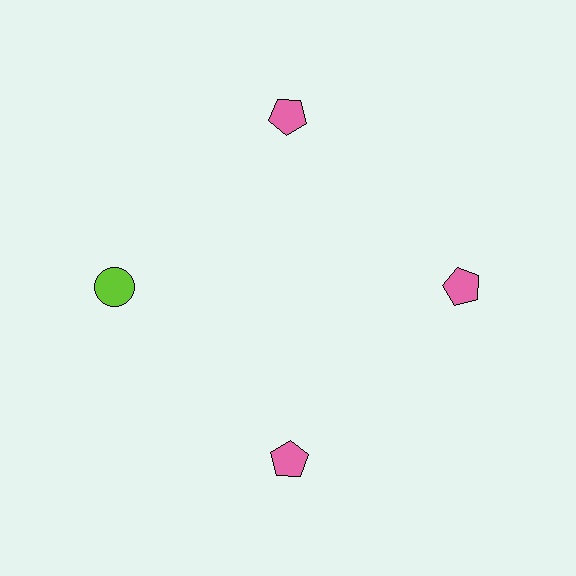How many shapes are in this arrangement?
There are 4 shapes arranged in a ring pattern.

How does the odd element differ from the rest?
It differs in both color (lime instead of pink) and shape (circle instead of pentagon).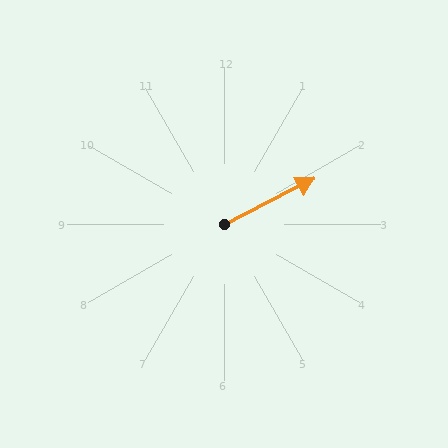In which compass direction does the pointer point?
Northeast.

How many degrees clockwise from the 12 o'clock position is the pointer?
Approximately 63 degrees.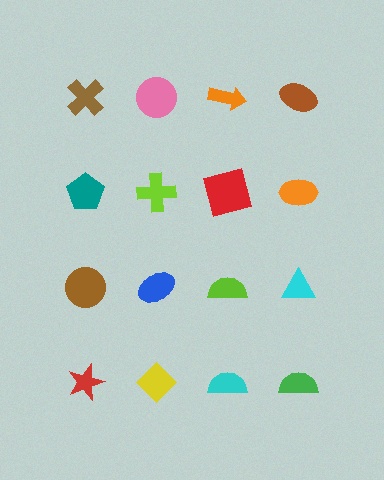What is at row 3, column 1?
A brown circle.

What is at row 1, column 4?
A brown ellipse.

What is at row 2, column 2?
A lime cross.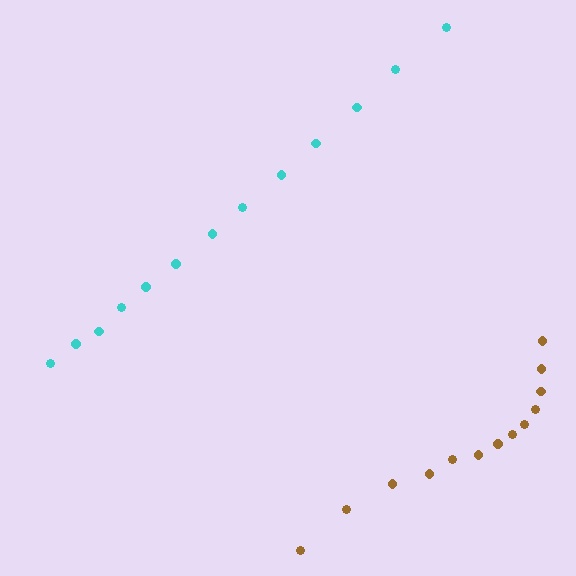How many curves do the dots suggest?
There are 2 distinct paths.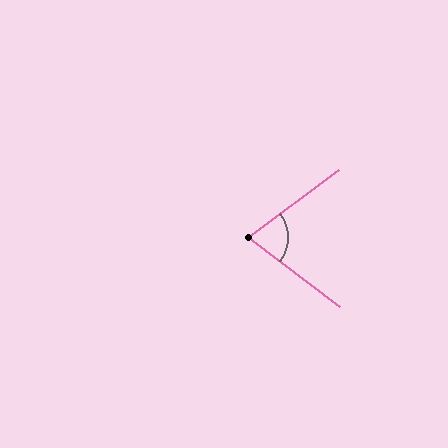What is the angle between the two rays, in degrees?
Approximately 74 degrees.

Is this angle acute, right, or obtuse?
It is acute.